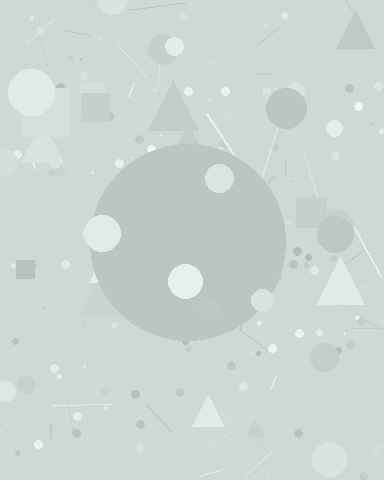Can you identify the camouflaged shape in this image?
The camouflaged shape is a circle.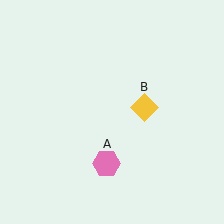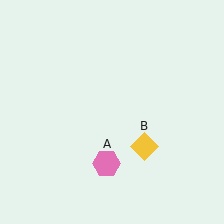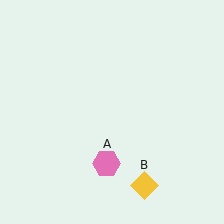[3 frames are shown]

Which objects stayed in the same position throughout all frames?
Pink hexagon (object A) remained stationary.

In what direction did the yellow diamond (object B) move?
The yellow diamond (object B) moved down.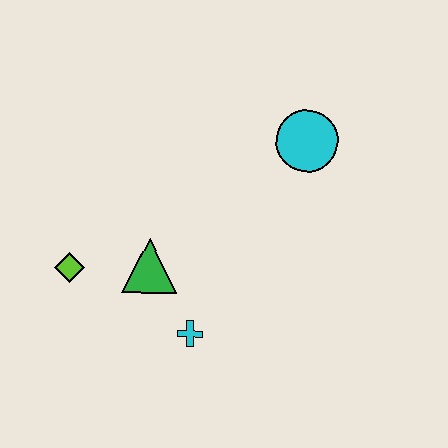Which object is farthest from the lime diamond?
The cyan circle is farthest from the lime diamond.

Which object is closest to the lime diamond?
The green triangle is closest to the lime diamond.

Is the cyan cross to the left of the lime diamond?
No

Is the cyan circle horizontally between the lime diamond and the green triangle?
No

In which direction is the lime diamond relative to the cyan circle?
The lime diamond is to the left of the cyan circle.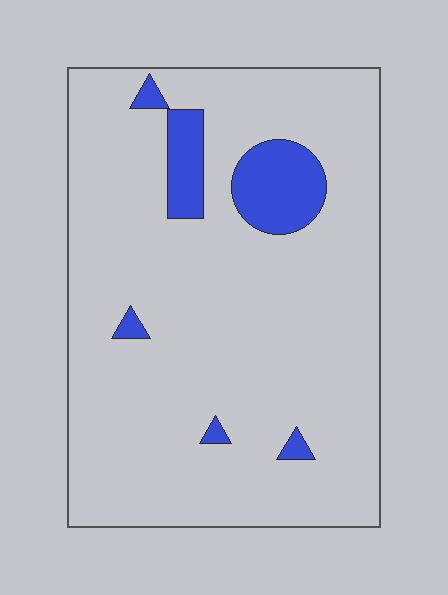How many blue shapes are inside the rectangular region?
6.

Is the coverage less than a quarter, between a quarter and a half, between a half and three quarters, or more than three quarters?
Less than a quarter.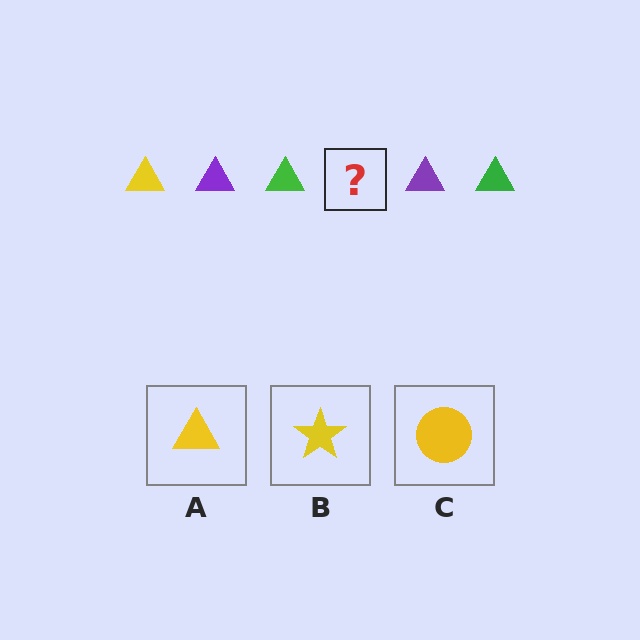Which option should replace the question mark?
Option A.